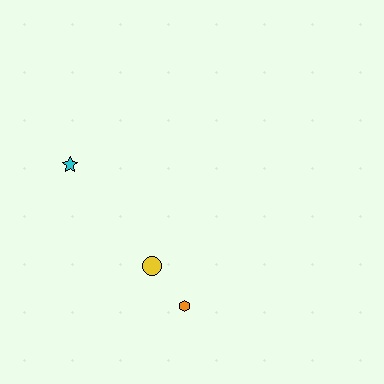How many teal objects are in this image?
There are no teal objects.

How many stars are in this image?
There is 1 star.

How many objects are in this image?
There are 3 objects.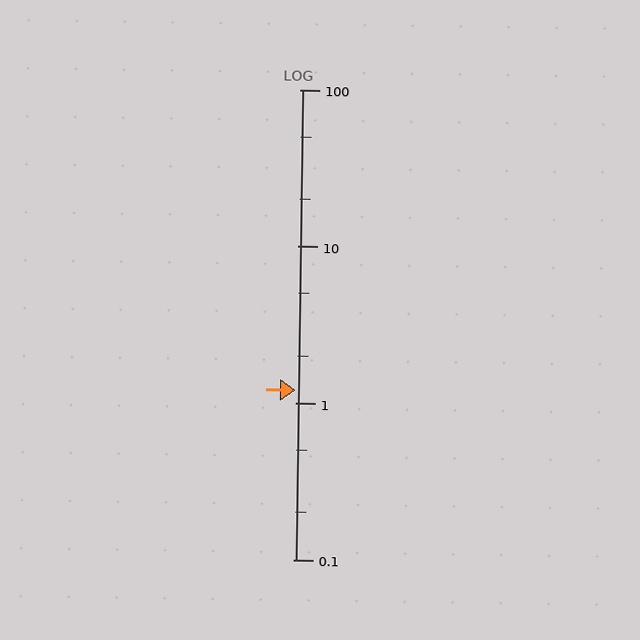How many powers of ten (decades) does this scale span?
The scale spans 3 decades, from 0.1 to 100.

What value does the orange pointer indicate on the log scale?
The pointer indicates approximately 1.2.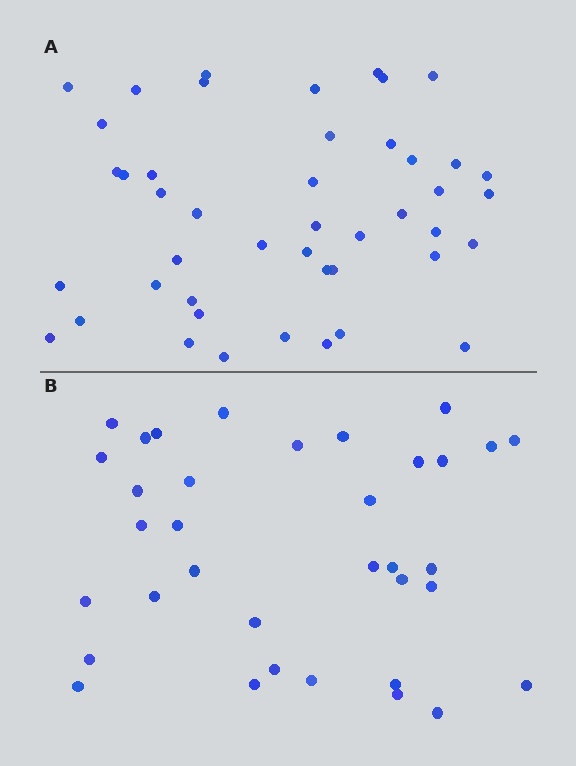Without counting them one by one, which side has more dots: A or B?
Region A (the top region) has more dots.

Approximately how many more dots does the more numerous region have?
Region A has roughly 10 or so more dots than region B.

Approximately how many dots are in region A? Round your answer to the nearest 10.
About 40 dots. (The exact count is 45, which rounds to 40.)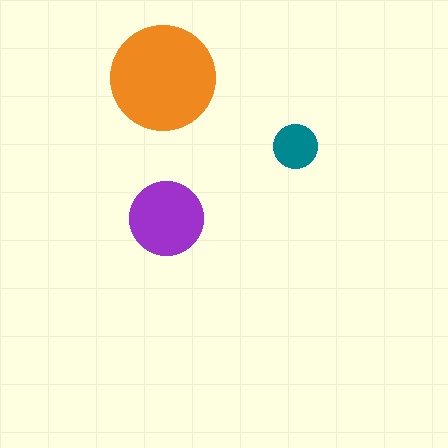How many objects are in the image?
There are 3 objects in the image.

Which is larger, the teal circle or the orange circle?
The orange one.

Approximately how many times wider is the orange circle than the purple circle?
About 1.5 times wider.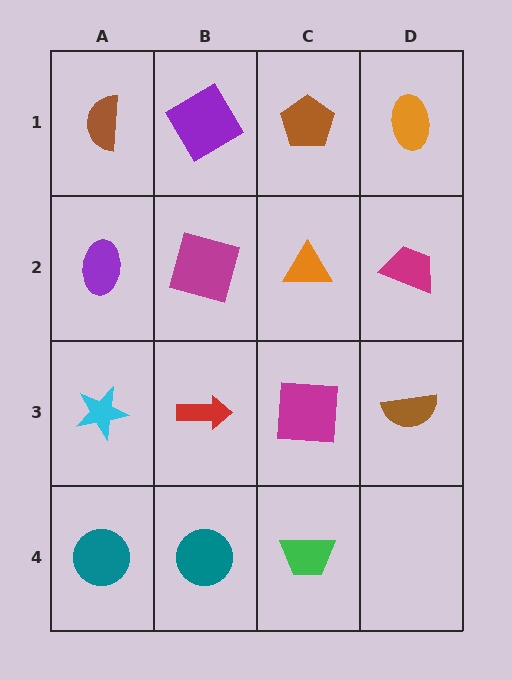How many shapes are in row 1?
4 shapes.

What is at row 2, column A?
A purple ellipse.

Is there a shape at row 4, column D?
No, that cell is empty.